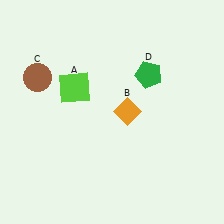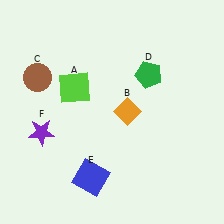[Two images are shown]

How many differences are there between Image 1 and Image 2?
There are 2 differences between the two images.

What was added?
A blue square (E), a purple star (F) were added in Image 2.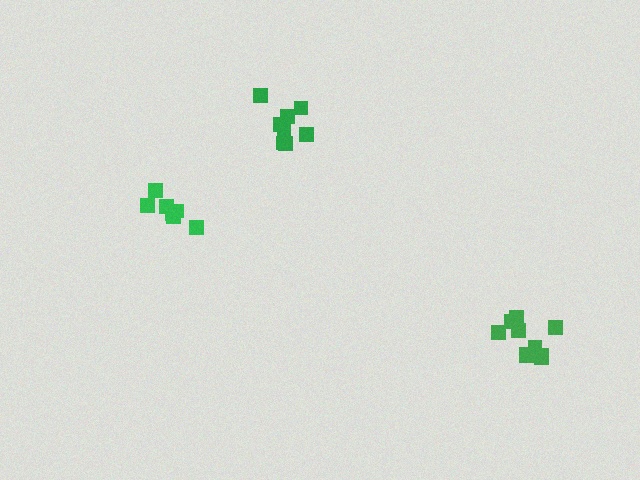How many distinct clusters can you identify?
There are 3 distinct clusters.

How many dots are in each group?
Group 1: 10 dots, Group 2: 8 dots, Group 3: 8 dots (26 total).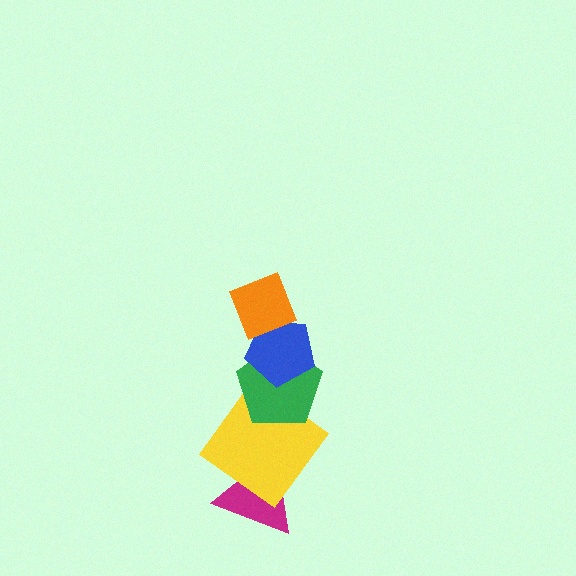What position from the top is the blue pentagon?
The blue pentagon is 2nd from the top.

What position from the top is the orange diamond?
The orange diamond is 1st from the top.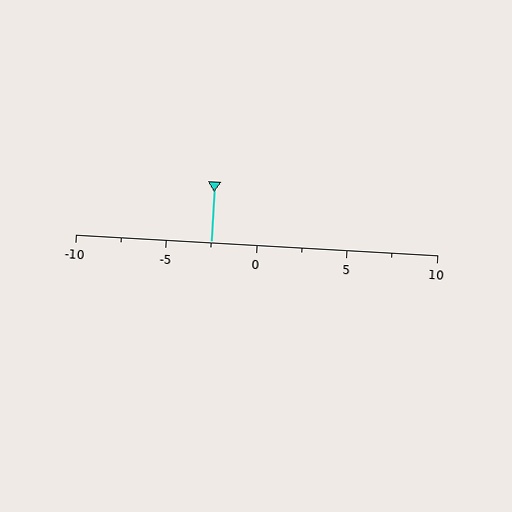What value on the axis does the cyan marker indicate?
The marker indicates approximately -2.5.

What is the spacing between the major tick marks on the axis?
The major ticks are spaced 5 apart.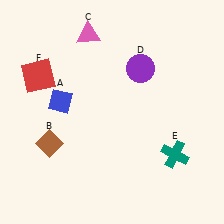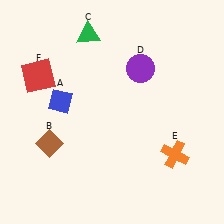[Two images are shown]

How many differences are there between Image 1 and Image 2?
There are 2 differences between the two images.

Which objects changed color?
C changed from pink to green. E changed from teal to orange.